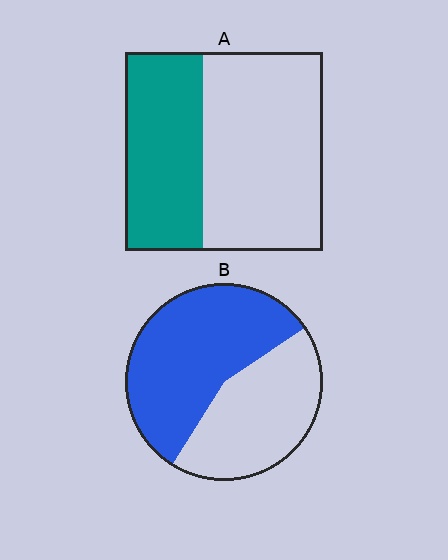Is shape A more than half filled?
No.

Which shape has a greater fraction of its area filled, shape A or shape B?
Shape B.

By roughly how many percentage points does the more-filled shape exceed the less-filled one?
By roughly 15 percentage points (B over A).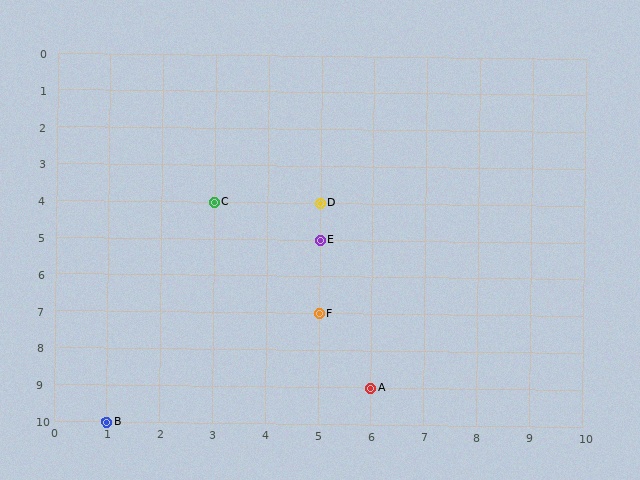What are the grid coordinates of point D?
Point D is at grid coordinates (5, 4).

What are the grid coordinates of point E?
Point E is at grid coordinates (5, 5).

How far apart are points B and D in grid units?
Points B and D are 4 columns and 6 rows apart (about 7.2 grid units diagonally).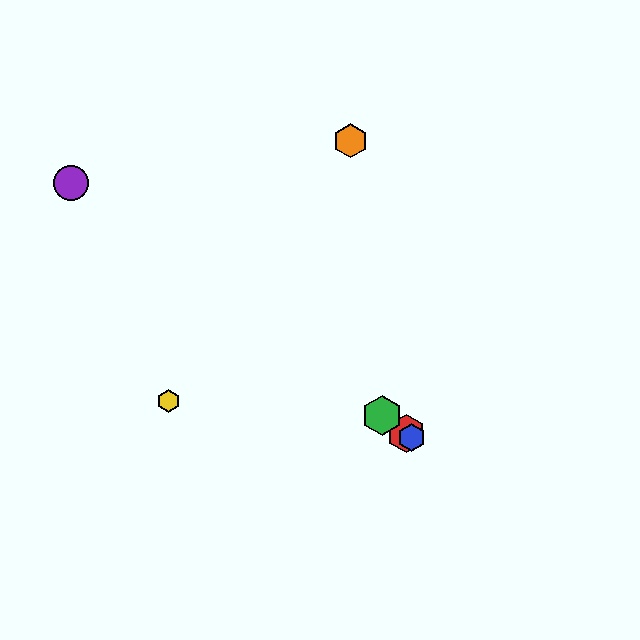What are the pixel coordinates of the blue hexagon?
The blue hexagon is at (412, 438).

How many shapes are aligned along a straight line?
4 shapes (the red hexagon, the blue hexagon, the green hexagon, the purple circle) are aligned along a straight line.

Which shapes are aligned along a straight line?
The red hexagon, the blue hexagon, the green hexagon, the purple circle are aligned along a straight line.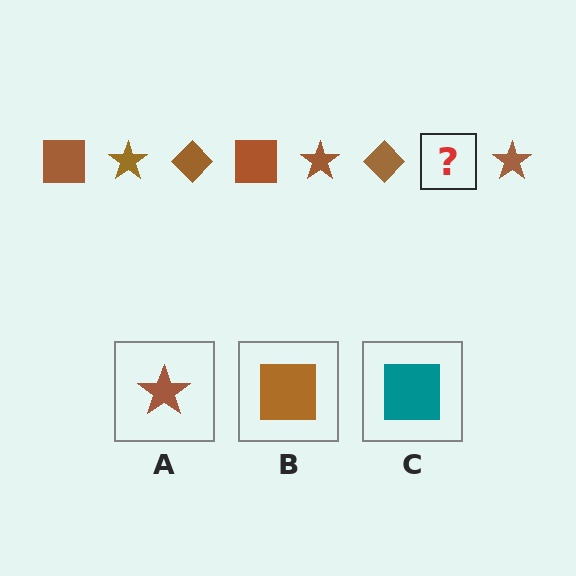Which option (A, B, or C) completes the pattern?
B.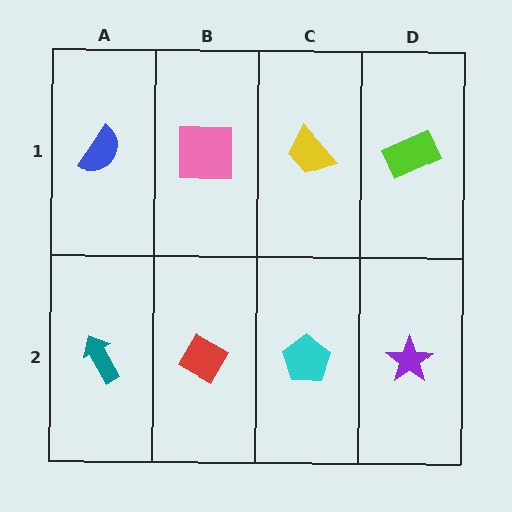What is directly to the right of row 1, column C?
A lime rectangle.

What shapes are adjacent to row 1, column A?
A teal arrow (row 2, column A), a pink square (row 1, column B).